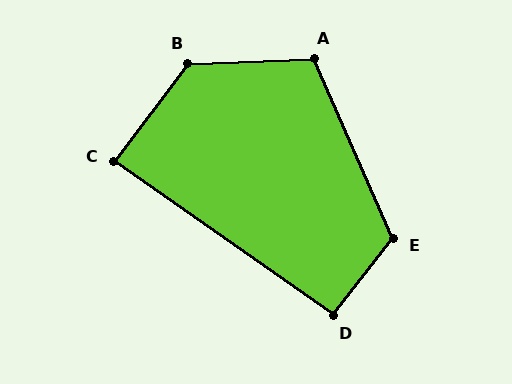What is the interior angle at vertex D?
Approximately 93 degrees (approximately right).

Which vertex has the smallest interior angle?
C, at approximately 88 degrees.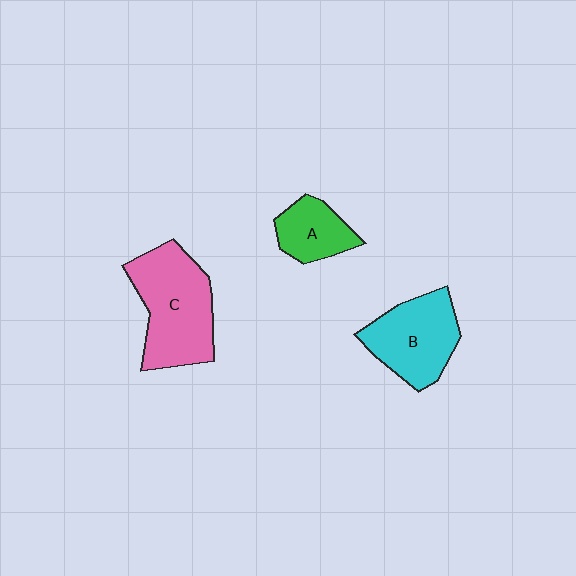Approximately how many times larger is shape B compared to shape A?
Approximately 1.7 times.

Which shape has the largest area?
Shape C (pink).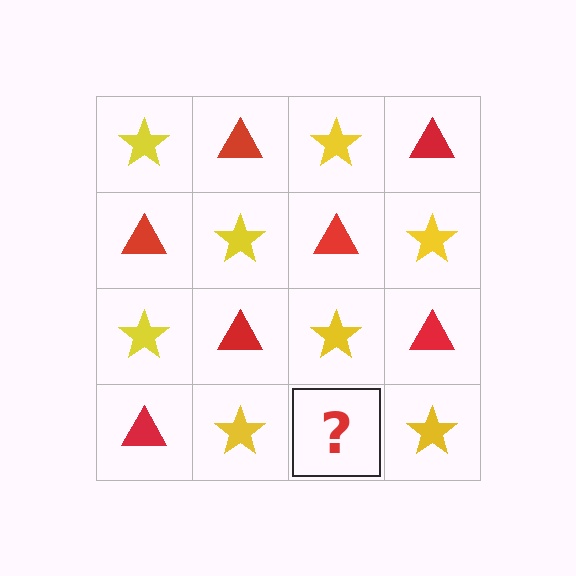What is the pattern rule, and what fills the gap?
The rule is that it alternates yellow star and red triangle in a checkerboard pattern. The gap should be filled with a red triangle.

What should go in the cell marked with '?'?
The missing cell should contain a red triangle.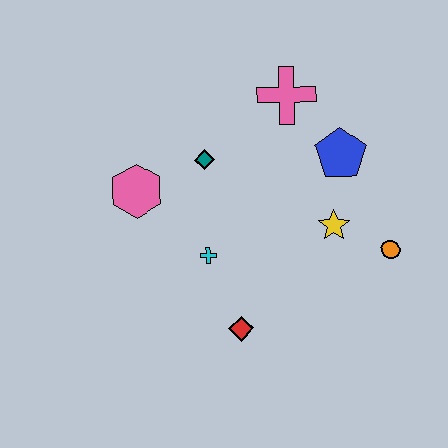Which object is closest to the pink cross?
The blue pentagon is closest to the pink cross.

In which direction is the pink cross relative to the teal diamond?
The pink cross is to the right of the teal diamond.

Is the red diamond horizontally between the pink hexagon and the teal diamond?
No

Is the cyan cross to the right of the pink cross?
No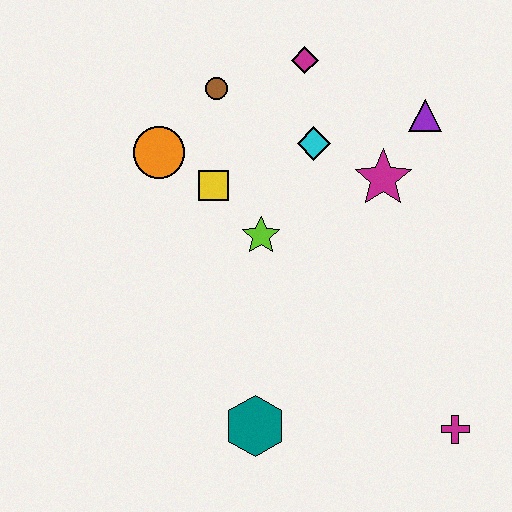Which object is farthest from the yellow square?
The magenta cross is farthest from the yellow square.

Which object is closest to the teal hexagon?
The lime star is closest to the teal hexagon.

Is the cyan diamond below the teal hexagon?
No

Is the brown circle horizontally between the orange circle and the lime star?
Yes